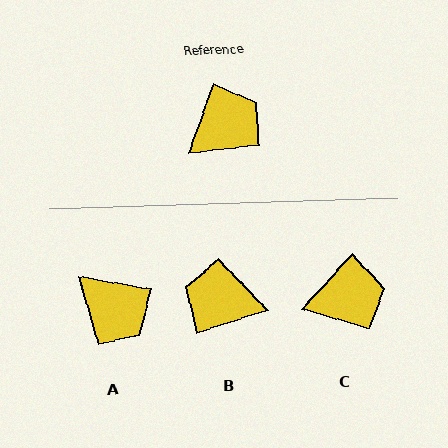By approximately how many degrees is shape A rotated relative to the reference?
Approximately 80 degrees clockwise.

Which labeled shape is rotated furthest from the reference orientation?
B, about 127 degrees away.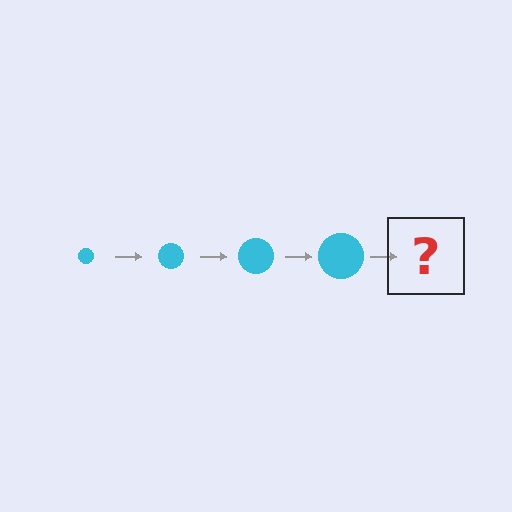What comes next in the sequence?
The next element should be a cyan circle, larger than the previous one.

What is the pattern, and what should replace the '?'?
The pattern is that the circle gets progressively larger each step. The '?' should be a cyan circle, larger than the previous one.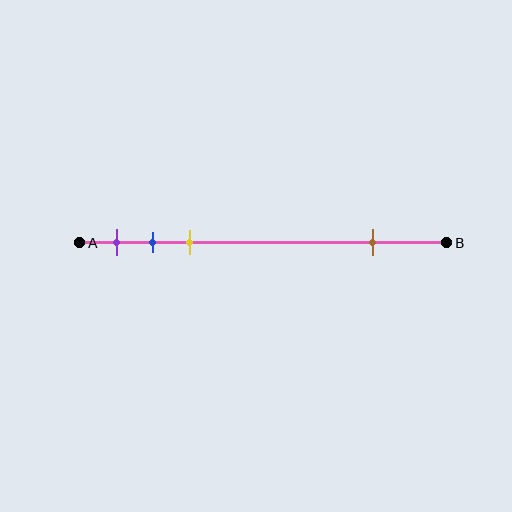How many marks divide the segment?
There are 4 marks dividing the segment.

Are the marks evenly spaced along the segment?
No, the marks are not evenly spaced.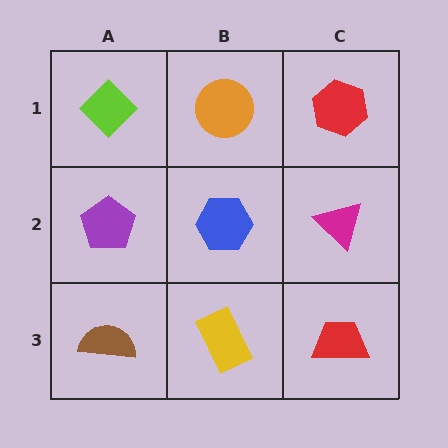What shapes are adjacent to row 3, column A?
A purple pentagon (row 2, column A), a yellow rectangle (row 3, column B).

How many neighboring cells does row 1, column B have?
3.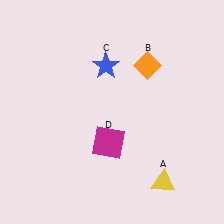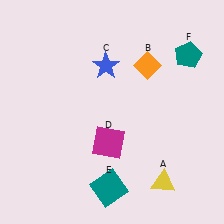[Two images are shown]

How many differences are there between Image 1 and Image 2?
There are 2 differences between the two images.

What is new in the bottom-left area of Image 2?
A teal square (E) was added in the bottom-left area of Image 2.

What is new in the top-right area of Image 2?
A teal pentagon (F) was added in the top-right area of Image 2.